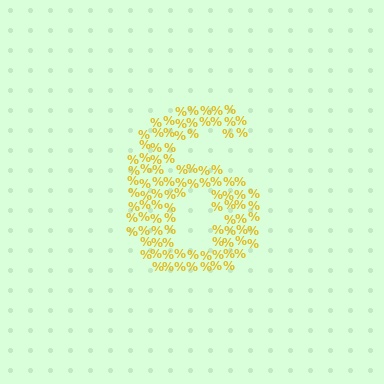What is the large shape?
The large shape is the digit 6.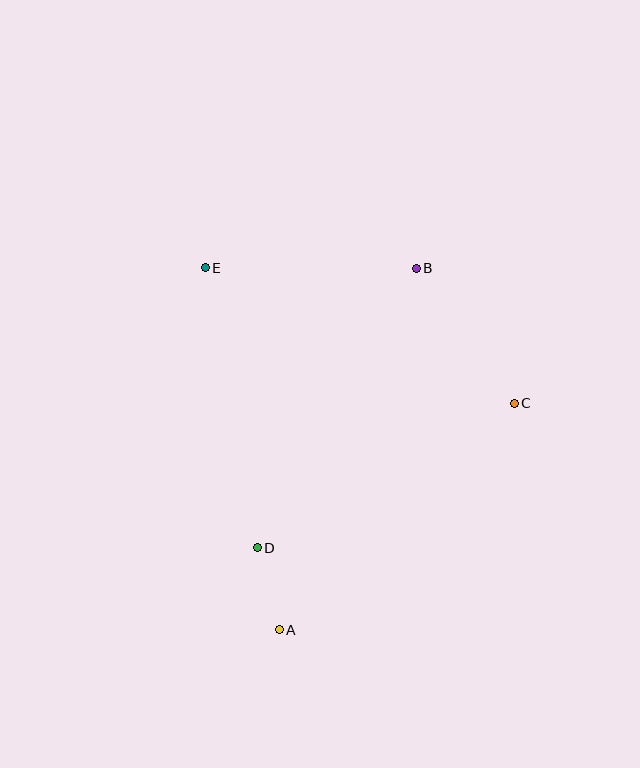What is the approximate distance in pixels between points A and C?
The distance between A and C is approximately 327 pixels.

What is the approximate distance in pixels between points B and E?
The distance between B and E is approximately 211 pixels.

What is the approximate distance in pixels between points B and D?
The distance between B and D is approximately 322 pixels.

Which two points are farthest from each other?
Points A and B are farthest from each other.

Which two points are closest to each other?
Points A and D are closest to each other.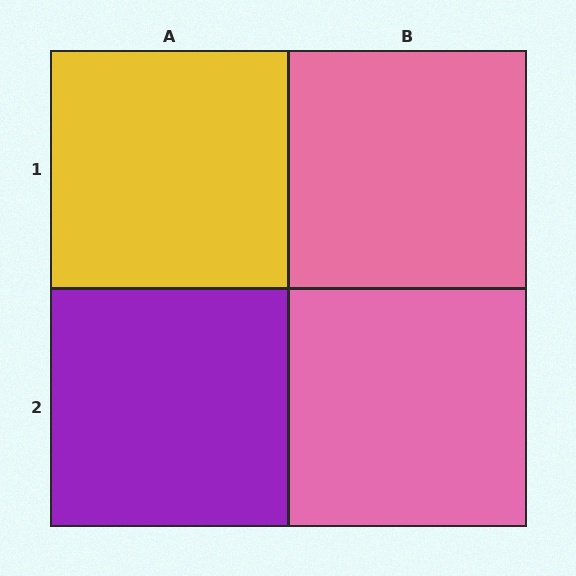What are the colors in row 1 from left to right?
Yellow, pink.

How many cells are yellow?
1 cell is yellow.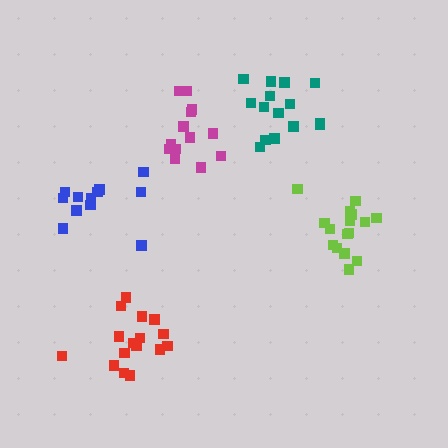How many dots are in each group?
Group 1: 13 dots, Group 2: 17 dots, Group 3: 12 dots, Group 4: 15 dots, Group 5: 16 dots (73 total).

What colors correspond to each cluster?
The clusters are colored: magenta, lime, blue, teal, red.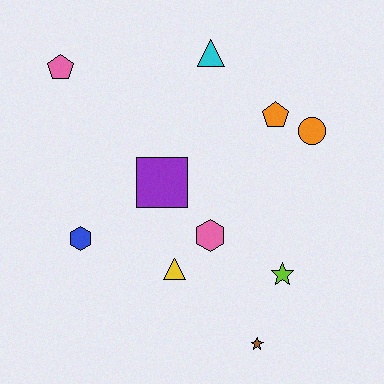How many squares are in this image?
There is 1 square.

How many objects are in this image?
There are 10 objects.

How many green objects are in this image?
There are no green objects.